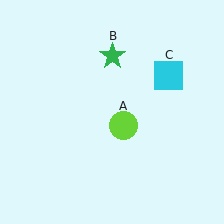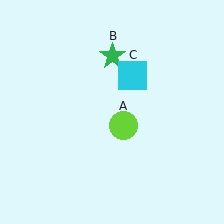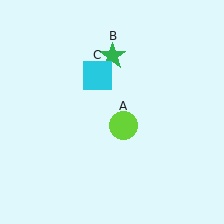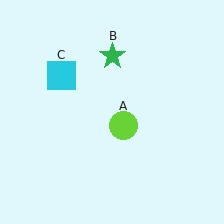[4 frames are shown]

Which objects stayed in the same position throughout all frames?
Lime circle (object A) and green star (object B) remained stationary.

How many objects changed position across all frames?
1 object changed position: cyan square (object C).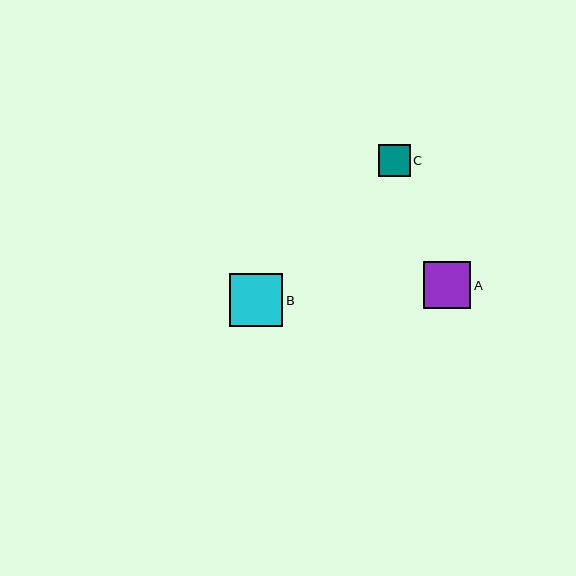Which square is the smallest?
Square C is the smallest with a size of approximately 32 pixels.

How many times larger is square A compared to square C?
Square A is approximately 1.5 times the size of square C.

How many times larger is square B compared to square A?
Square B is approximately 1.1 times the size of square A.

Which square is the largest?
Square B is the largest with a size of approximately 53 pixels.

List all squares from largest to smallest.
From largest to smallest: B, A, C.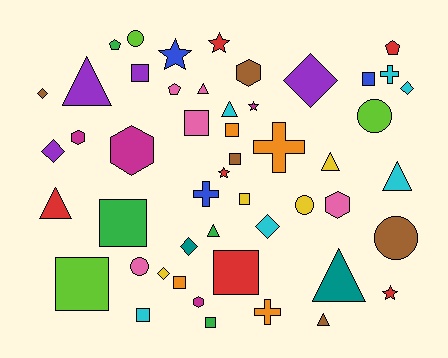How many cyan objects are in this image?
There are 6 cyan objects.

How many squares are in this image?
There are 12 squares.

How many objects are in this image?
There are 50 objects.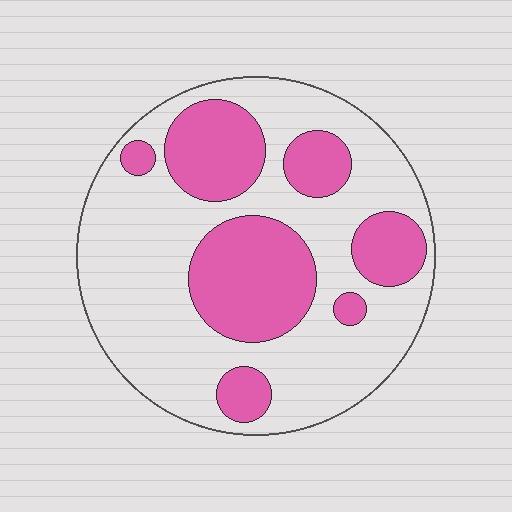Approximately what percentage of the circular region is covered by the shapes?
Approximately 35%.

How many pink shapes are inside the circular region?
7.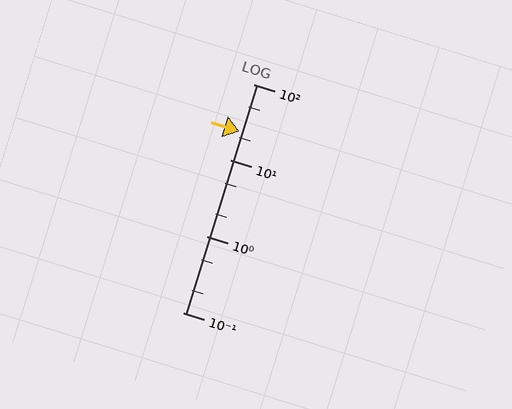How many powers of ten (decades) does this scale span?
The scale spans 3 decades, from 0.1 to 100.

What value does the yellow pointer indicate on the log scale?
The pointer indicates approximately 24.